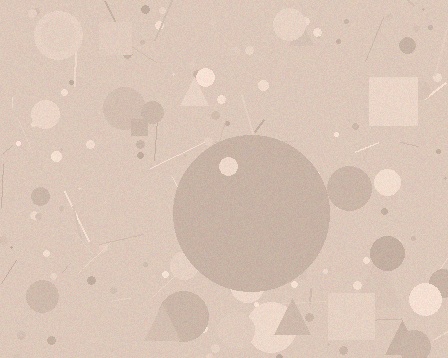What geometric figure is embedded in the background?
A circle is embedded in the background.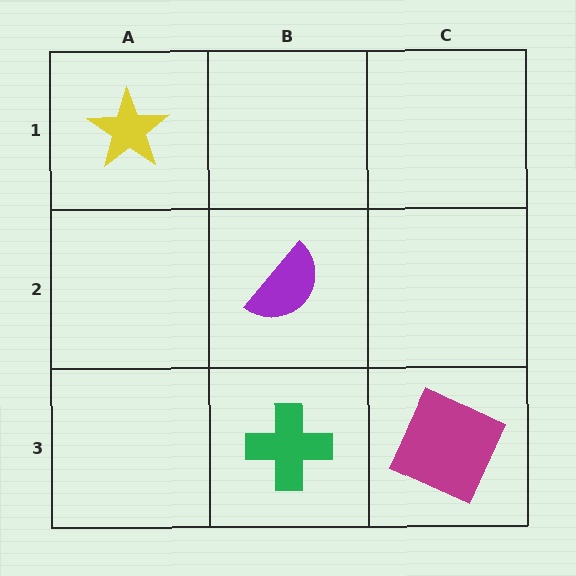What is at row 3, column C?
A magenta square.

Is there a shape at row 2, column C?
No, that cell is empty.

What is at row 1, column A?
A yellow star.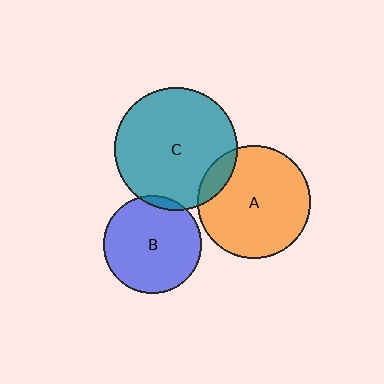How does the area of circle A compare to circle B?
Approximately 1.3 times.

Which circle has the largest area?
Circle C (teal).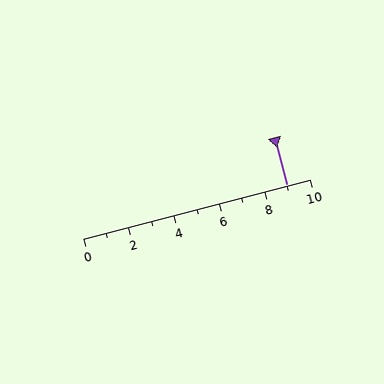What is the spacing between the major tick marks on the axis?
The major ticks are spaced 2 apart.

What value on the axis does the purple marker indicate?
The marker indicates approximately 9.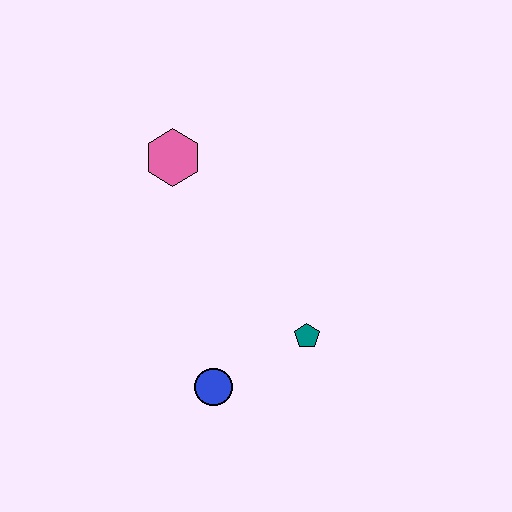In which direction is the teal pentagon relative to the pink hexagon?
The teal pentagon is below the pink hexagon.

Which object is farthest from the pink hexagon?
The blue circle is farthest from the pink hexagon.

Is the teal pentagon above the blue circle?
Yes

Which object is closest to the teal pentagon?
The blue circle is closest to the teal pentagon.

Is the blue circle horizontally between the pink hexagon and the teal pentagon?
Yes